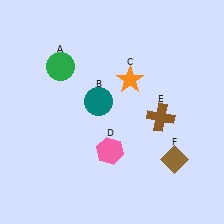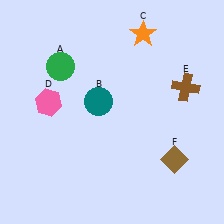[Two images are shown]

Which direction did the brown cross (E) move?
The brown cross (E) moved up.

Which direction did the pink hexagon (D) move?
The pink hexagon (D) moved left.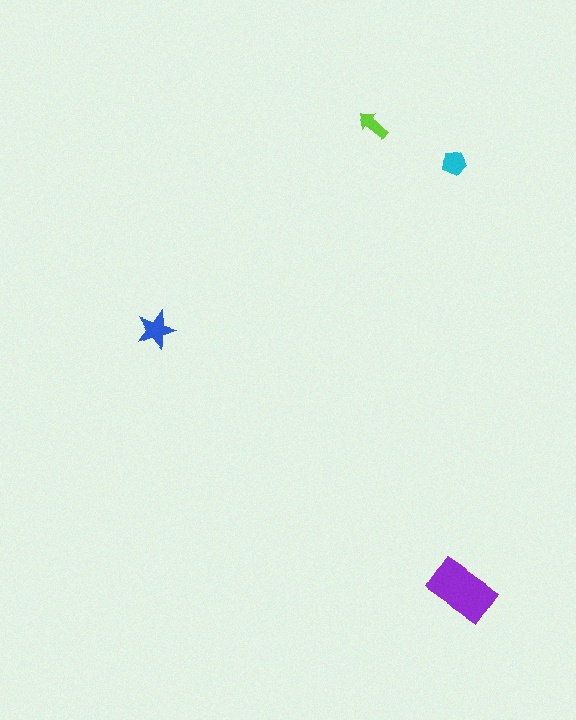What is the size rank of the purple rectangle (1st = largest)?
1st.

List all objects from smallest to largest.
The lime arrow, the cyan pentagon, the blue star, the purple rectangle.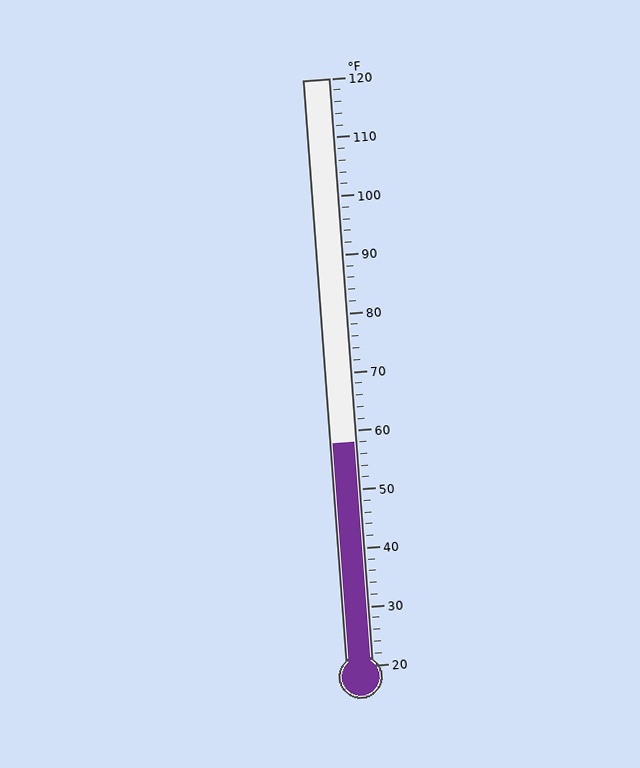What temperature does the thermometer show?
The thermometer shows approximately 58°F.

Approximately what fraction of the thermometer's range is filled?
The thermometer is filled to approximately 40% of its range.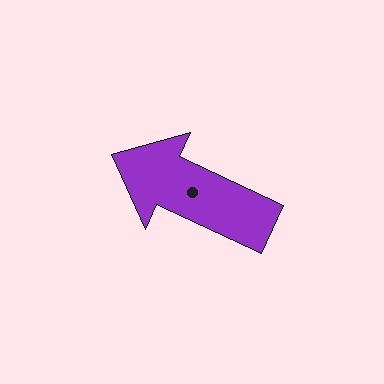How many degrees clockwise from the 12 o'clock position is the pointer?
Approximately 295 degrees.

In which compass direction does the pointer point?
Northwest.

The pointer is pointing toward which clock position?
Roughly 10 o'clock.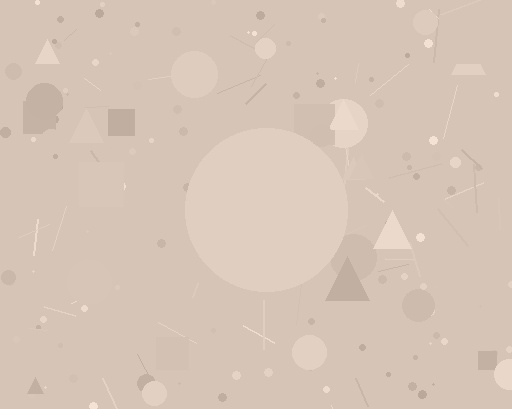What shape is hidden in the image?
A circle is hidden in the image.